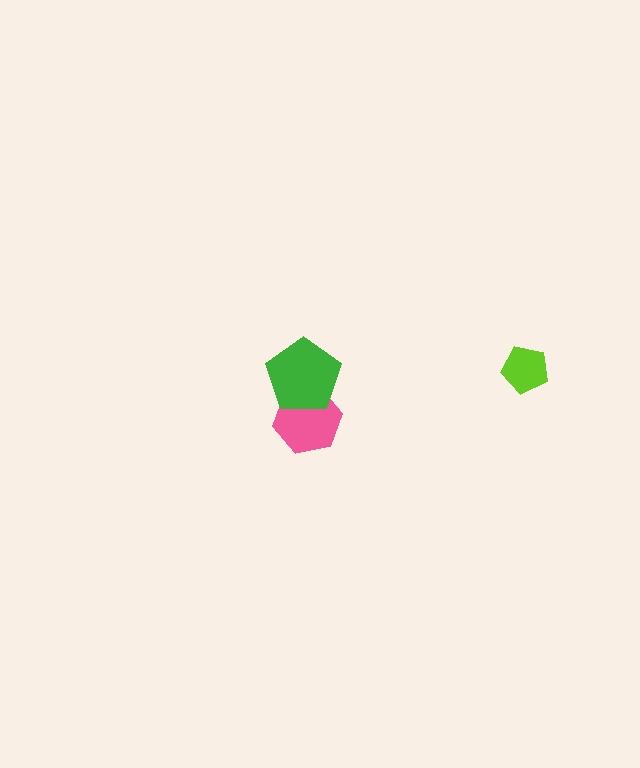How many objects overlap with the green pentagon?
1 object overlaps with the green pentagon.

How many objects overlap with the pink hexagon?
1 object overlaps with the pink hexagon.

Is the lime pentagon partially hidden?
No, no other shape covers it.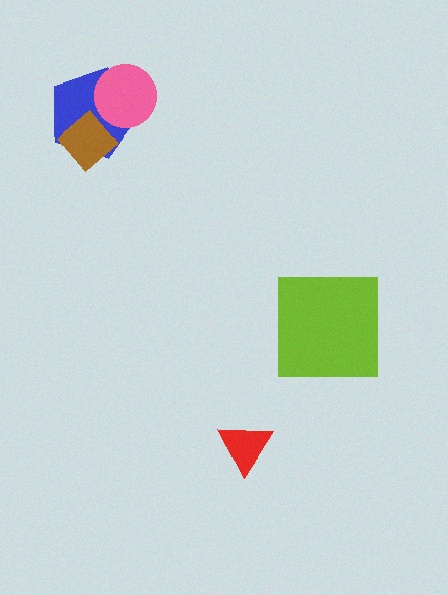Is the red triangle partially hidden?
No, no other shape covers it.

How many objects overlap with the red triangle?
0 objects overlap with the red triangle.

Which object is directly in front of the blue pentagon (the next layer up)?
The pink circle is directly in front of the blue pentagon.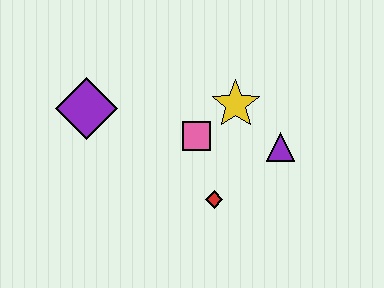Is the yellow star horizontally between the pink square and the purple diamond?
No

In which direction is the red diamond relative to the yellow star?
The red diamond is below the yellow star.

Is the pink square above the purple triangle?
Yes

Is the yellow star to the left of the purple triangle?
Yes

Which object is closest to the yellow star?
The pink square is closest to the yellow star.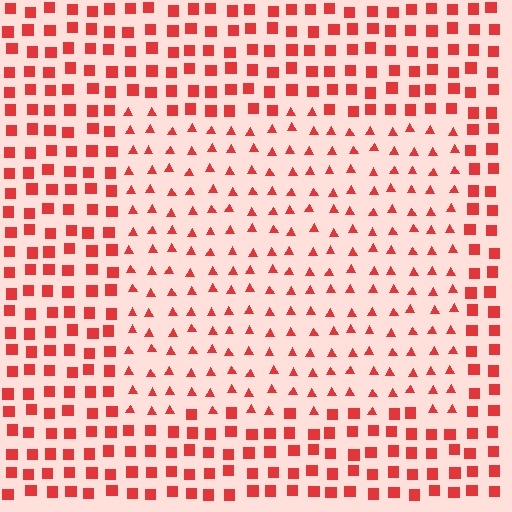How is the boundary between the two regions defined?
The boundary is defined by a change in element shape: triangles inside vs. squares outside. All elements share the same color and spacing.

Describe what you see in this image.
The image is filled with small red elements arranged in a uniform grid. A rectangle-shaped region contains triangles, while the surrounding area contains squares. The boundary is defined purely by the change in element shape.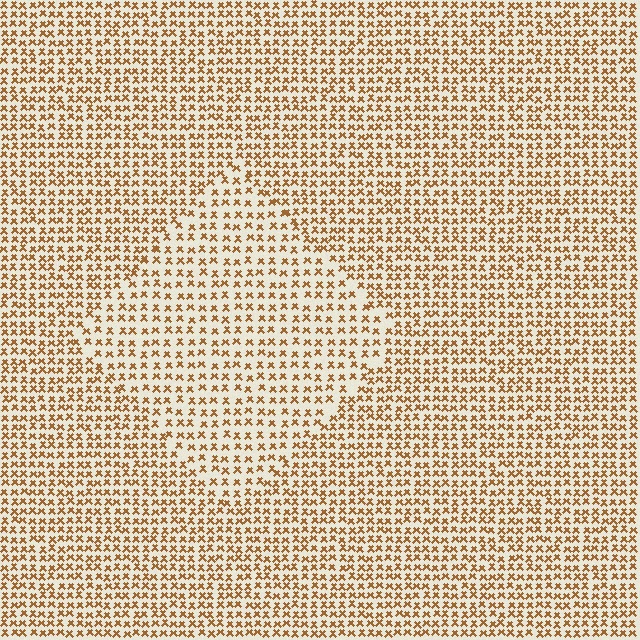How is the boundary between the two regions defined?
The boundary is defined by a change in element density (approximately 1.5x ratio). All elements are the same color, size, and shape.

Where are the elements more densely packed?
The elements are more densely packed outside the diamond boundary.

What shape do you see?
I see a diamond.